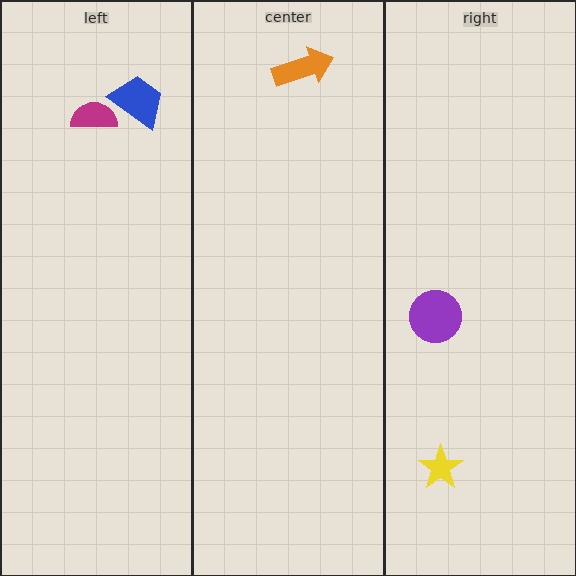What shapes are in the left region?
The magenta semicircle, the blue trapezoid.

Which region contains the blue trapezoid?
The left region.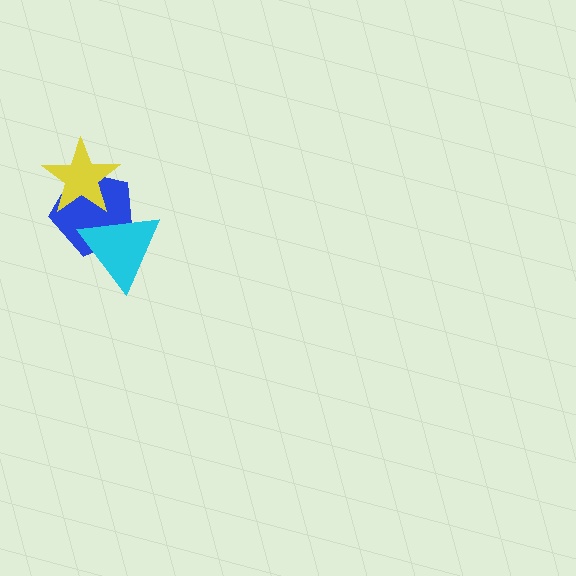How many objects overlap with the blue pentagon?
2 objects overlap with the blue pentagon.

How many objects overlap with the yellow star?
1 object overlaps with the yellow star.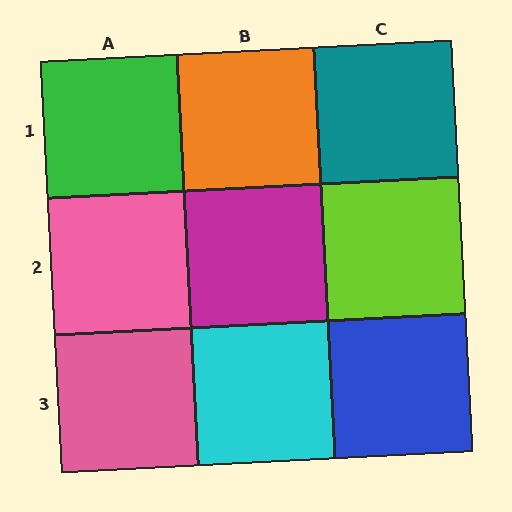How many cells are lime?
1 cell is lime.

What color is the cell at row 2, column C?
Lime.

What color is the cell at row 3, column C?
Blue.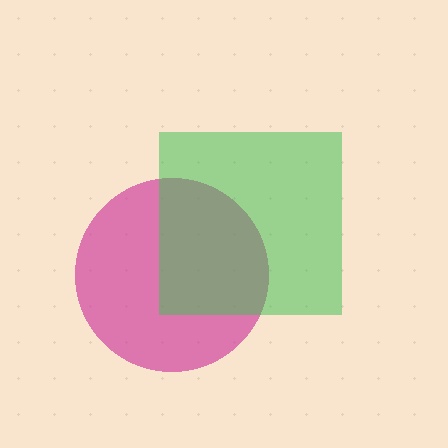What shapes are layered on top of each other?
The layered shapes are: a magenta circle, a green square.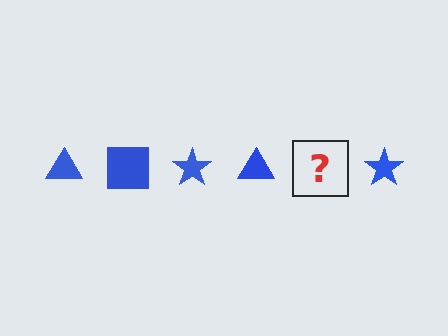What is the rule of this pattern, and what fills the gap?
The rule is that the pattern cycles through triangle, square, star shapes in blue. The gap should be filled with a blue square.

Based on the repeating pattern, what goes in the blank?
The blank should be a blue square.